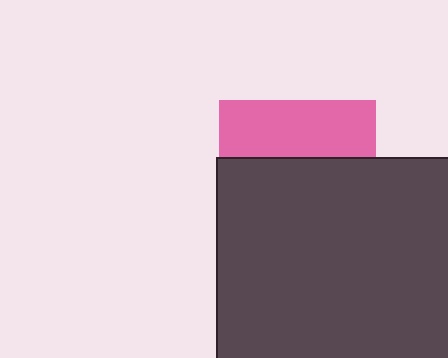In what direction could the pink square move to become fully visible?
The pink square could move up. That would shift it out from behind the dark gray rectangle entirely.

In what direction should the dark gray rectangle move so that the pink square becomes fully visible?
The dark gray rectangle should move down. That is the shortest direction to clear the overlap and leave the pink square fully visible.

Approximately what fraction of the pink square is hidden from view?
Roughly 63% of the pink square is hidden behind the dark gray rectangle.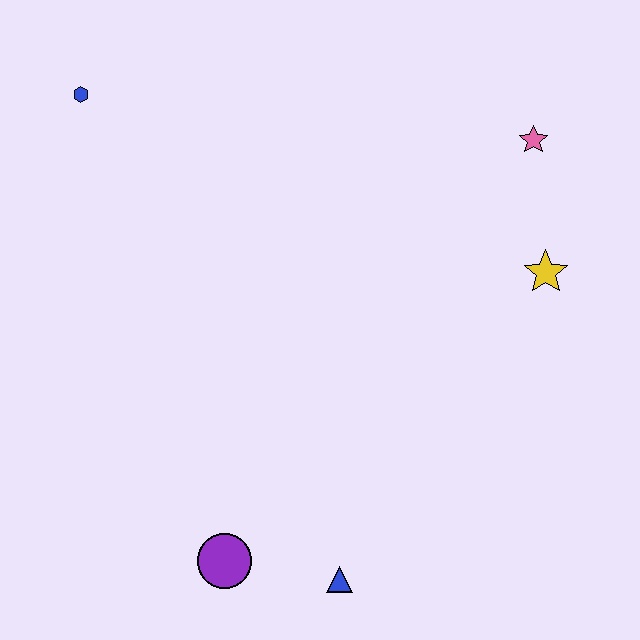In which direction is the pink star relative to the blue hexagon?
The pink star is to the right of the blue hexagon.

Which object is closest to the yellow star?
The pink star is closest to the yellow star.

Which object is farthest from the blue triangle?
The blue hexagon is farthest from the blue triangle.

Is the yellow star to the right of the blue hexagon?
Yes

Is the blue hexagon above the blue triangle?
Yes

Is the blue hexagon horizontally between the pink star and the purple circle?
No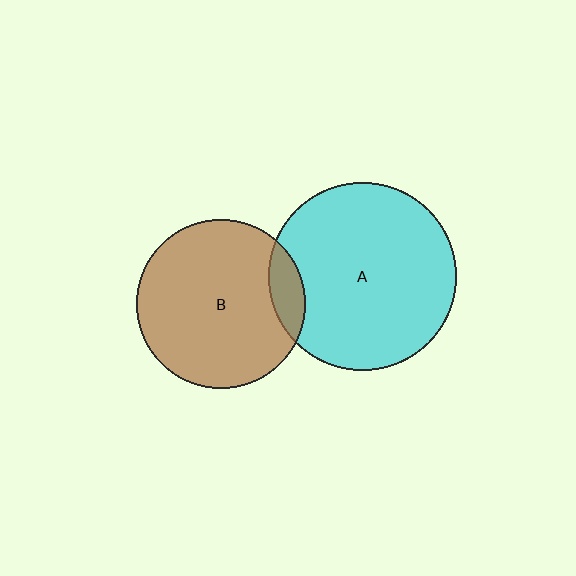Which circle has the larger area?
Circle A (cyan).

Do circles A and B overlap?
Yes.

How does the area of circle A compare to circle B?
Approximately 1.2 times.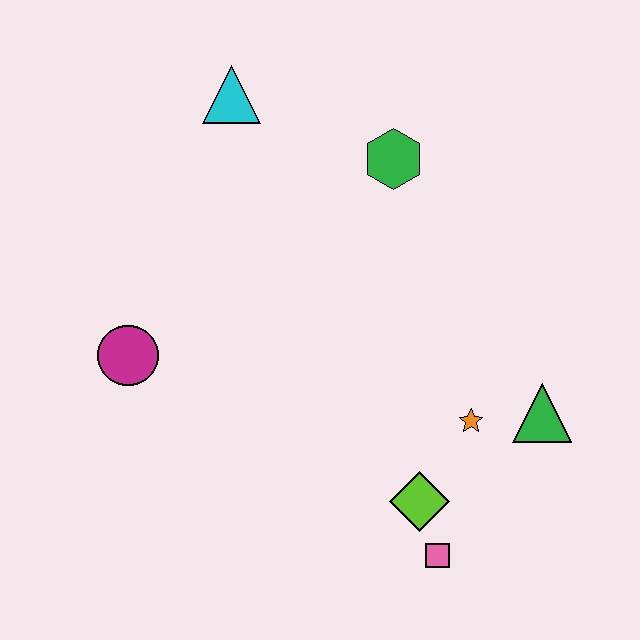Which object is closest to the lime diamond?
The pink square is closest to the lime diamond.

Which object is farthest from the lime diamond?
The cyan triangle is farthest from the lime diamond.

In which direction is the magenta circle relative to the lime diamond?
The magenta circle is to the left of the lime diamond.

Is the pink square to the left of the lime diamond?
No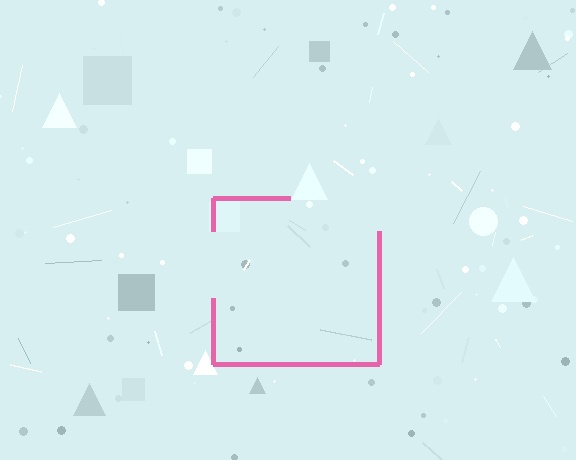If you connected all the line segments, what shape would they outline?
They would outline a square.